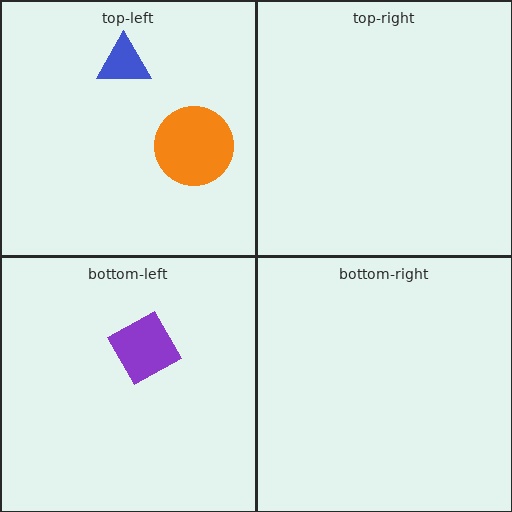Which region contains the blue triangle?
The top-left region.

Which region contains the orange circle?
The top-left region.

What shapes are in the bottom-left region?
The purple diamond.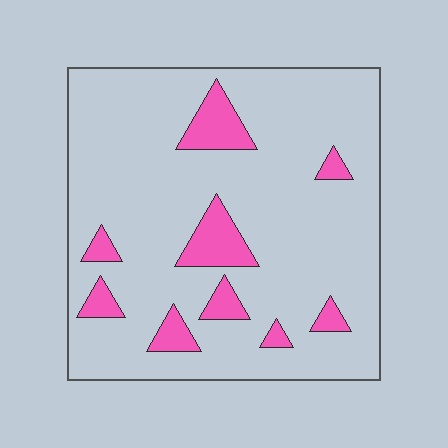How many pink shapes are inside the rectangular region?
9.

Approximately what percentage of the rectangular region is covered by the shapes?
Approximately 15%.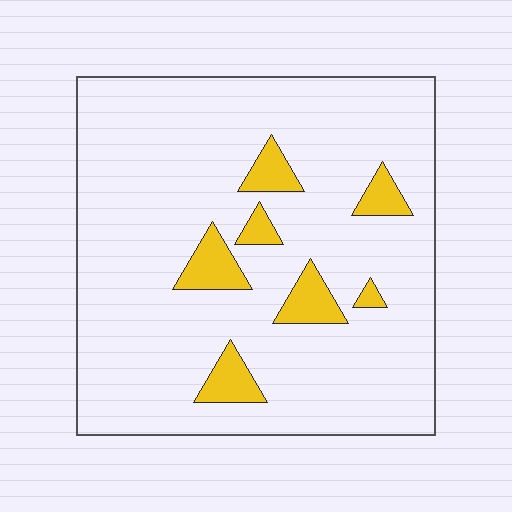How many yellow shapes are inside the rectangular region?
7.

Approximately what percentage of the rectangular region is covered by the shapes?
Approximately 10%.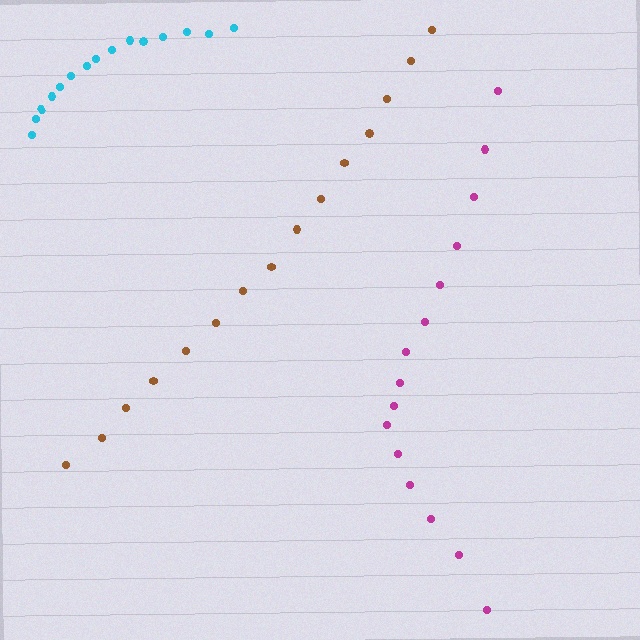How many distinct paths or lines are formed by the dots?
There are 3 distinct paths.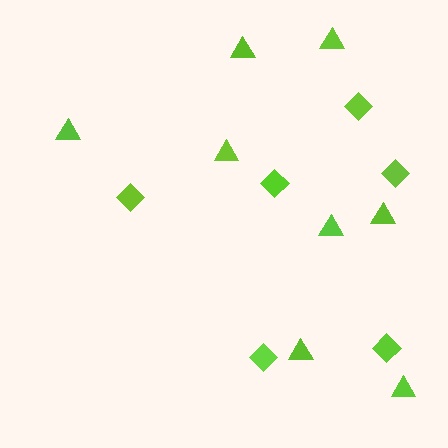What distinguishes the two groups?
There are 2 groups: one group of diamonds (6) and one group of triangles (8).